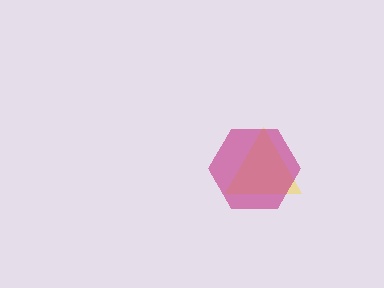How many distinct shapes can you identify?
There are 2 distinct shapes: a yellow triangle, a magenta hexagon.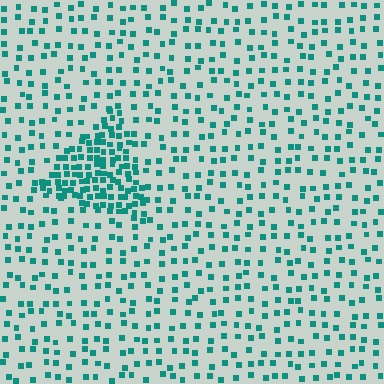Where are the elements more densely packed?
The elements are more densely packed inside the triangle boundary.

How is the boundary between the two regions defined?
The boundary is defined by a change in element density (approximately 2.8x ratio). All elements are the same color, size, and shape.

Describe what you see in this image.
The image contains small teal elements arranged at two different densities. A triangle-shaped region is visible where the elements are more densely packed than the surrounding area.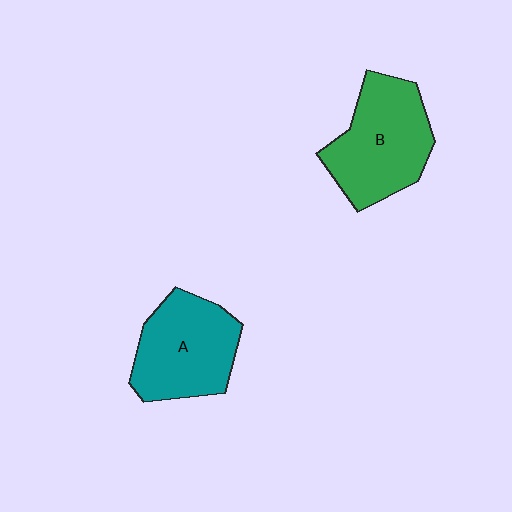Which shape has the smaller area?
Shape A (teal).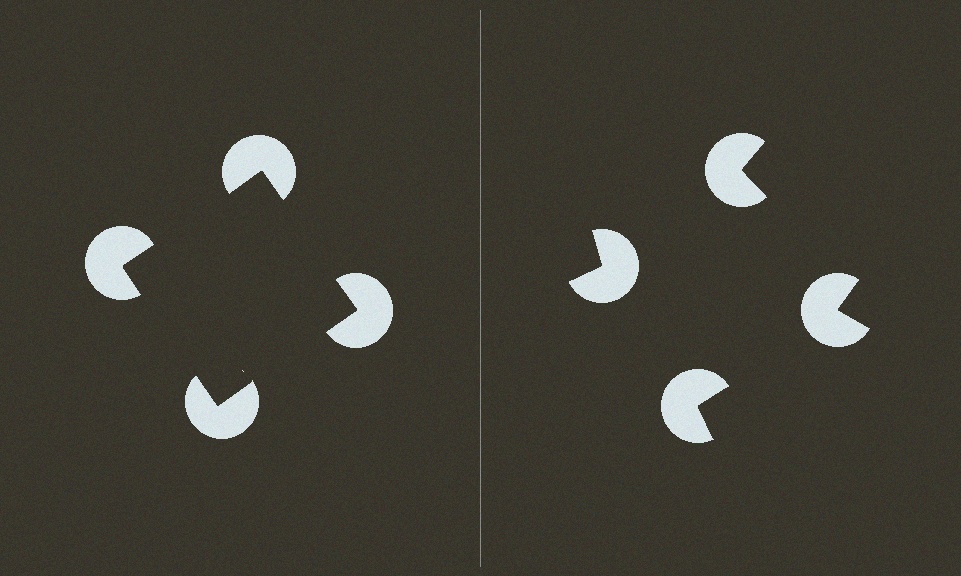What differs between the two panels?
The pac-man discs are positioned identically on both sides; only the wedge orientations differ. On the left they align to a square; on the right they are misaligned.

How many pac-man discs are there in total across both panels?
8 — 4 on each side.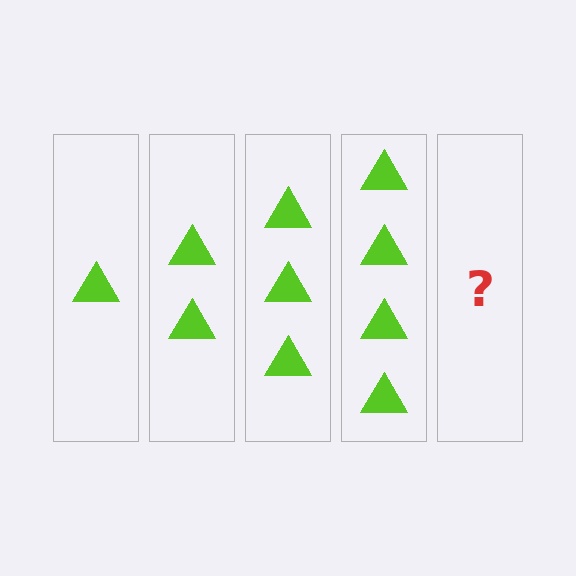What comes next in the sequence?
The next element should be 5 triangles.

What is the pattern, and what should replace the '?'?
The pattern is that each step adds one more triangle. The '?' should be 5 triangles.